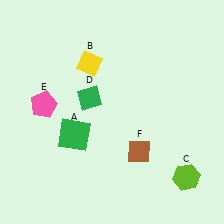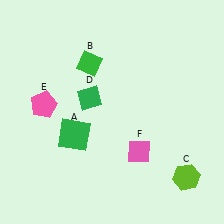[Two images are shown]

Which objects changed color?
B changed from yellow to green. F changed from brown to pink.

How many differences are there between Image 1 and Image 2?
There are 2 differences between the two images.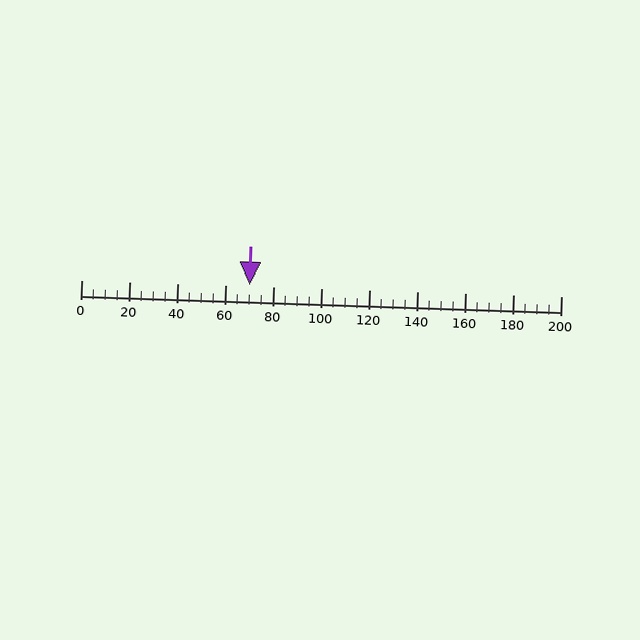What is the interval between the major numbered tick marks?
The major tick marks are spaced 20 units apart.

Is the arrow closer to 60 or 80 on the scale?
The arrow is closer to 80.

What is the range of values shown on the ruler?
The ruler shows values from 0 to 200.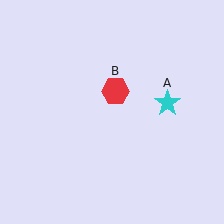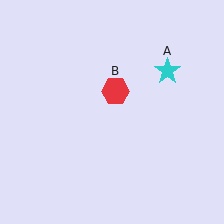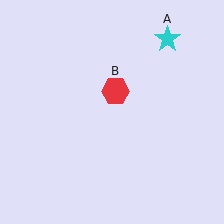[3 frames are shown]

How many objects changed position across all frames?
1 object changed position: cyan star (object A).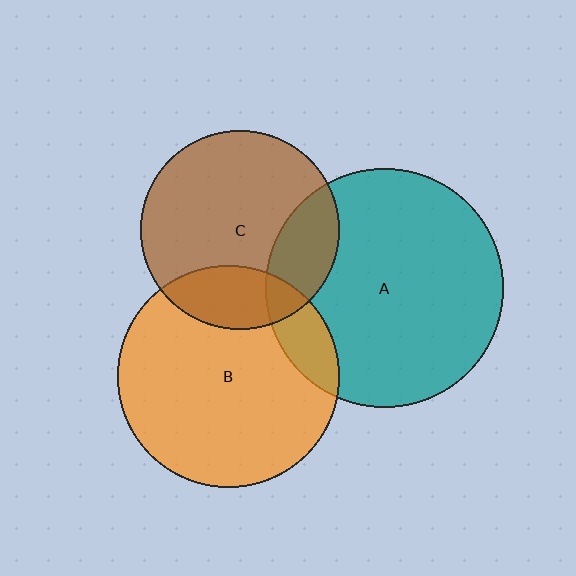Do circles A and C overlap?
Yes.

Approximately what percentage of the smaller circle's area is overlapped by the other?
Approximately 20%.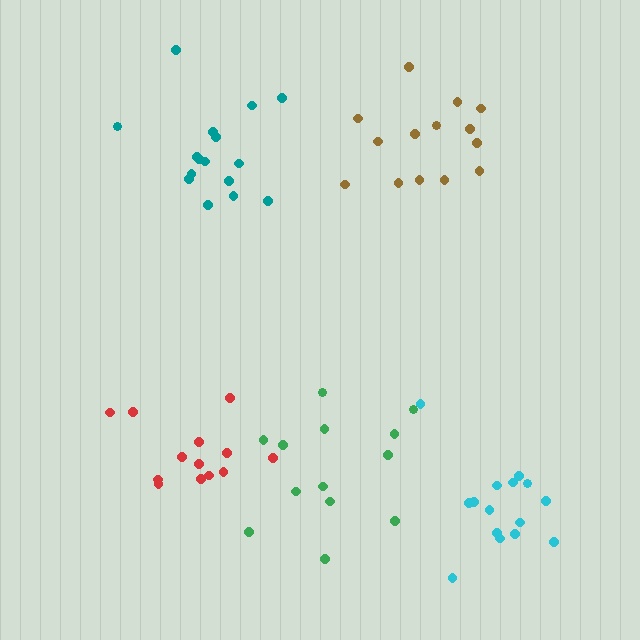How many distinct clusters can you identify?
There are 5 distinct clusters.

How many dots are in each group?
Group 1: 13 dots, Group 2: 13 dots, Group 3: 16 dots, Group 4: 15 dots, Group 5: 14 dots (71 total).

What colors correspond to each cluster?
The clusters are colored: red, green, teal, cyan, brown.